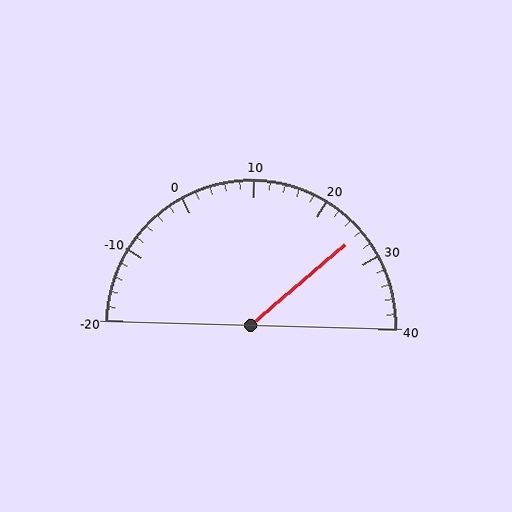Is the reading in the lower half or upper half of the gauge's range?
The reading is in the upper half of the range (-20 to 40).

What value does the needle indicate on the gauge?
The needle indicates approximately 26.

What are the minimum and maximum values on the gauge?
The gauge ranges from -20 to 40.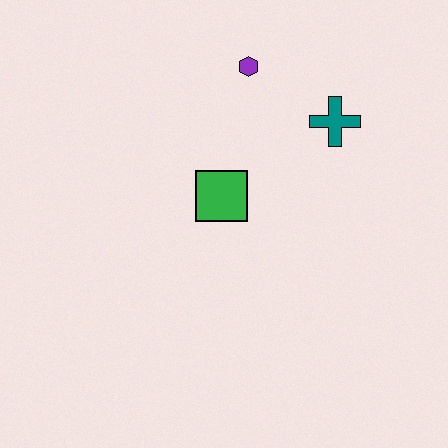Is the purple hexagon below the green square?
No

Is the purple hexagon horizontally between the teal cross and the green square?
Yes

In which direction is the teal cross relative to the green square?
The teal cross is to the right of the green square.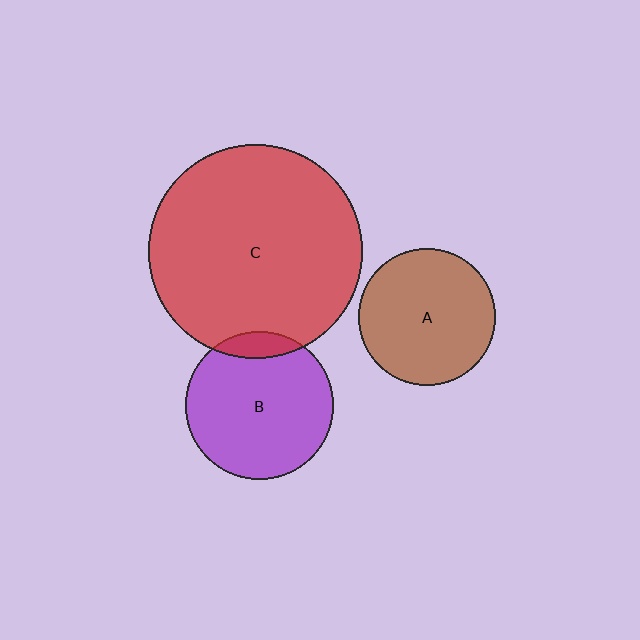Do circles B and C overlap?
Yes.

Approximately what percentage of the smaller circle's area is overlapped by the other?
Approximately 10%.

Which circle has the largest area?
Circle C (red).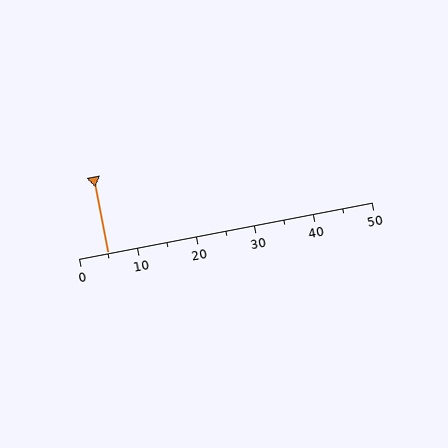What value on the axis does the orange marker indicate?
The marker indicates approximately 5.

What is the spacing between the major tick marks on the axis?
The major ticks are spaced 10 apart.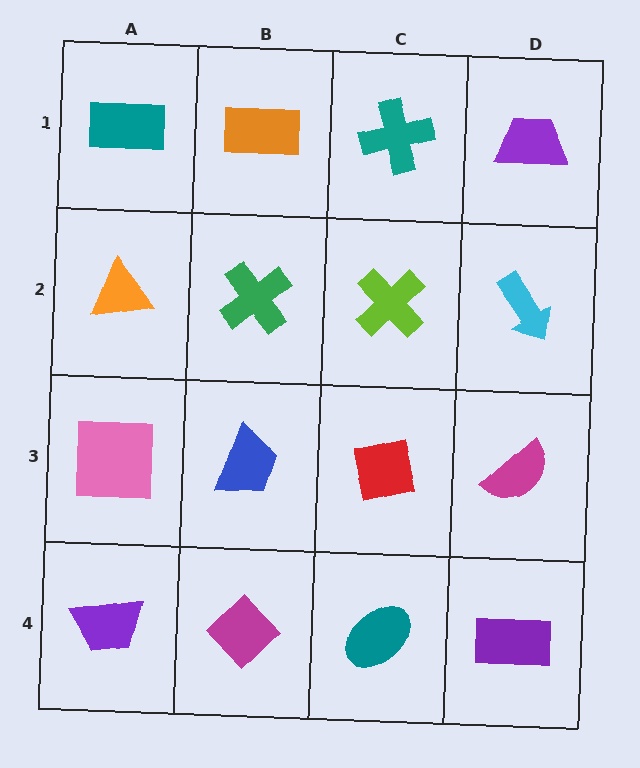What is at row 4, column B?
A magenta diamond.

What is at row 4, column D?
A purple rectangle.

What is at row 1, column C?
A teal cross.